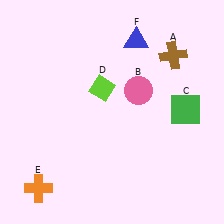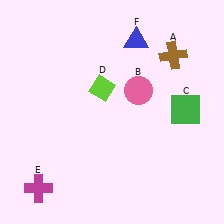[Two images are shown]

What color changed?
The cross (E) changed from orange in Image 1 to magenta in Image 2.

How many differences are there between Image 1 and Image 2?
There is 1 difference between the two images.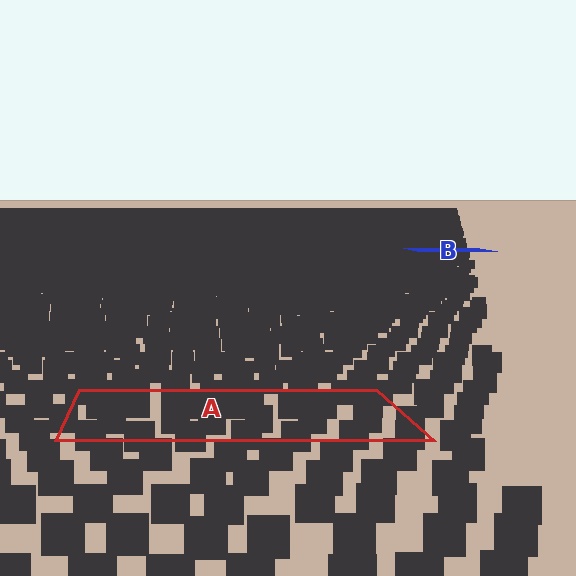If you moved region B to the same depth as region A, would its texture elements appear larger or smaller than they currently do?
They would appear larger. At a closer depth, the same texture elements are projected at a bigger on-screen size.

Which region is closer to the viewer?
Region A is closer. The texture elements there are larger and more spread out.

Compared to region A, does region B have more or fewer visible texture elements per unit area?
Region B has more texture elements per unit area — they are packed more densely because it is farther away.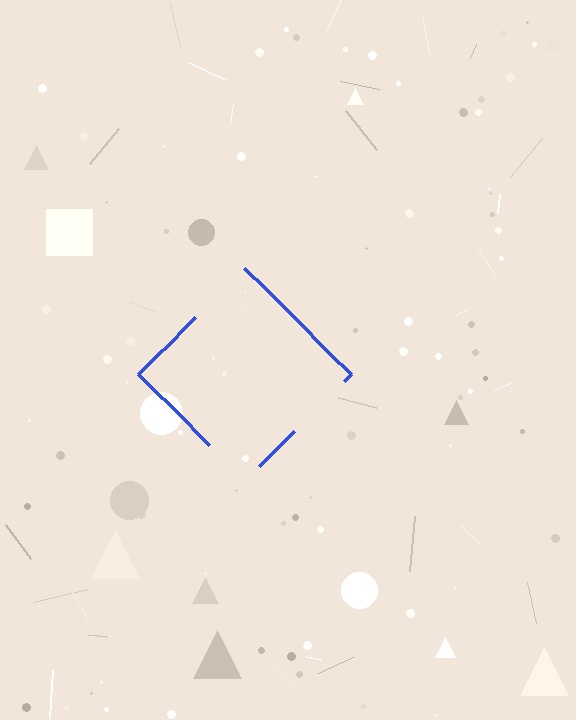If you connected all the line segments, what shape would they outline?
They would outline a diamond.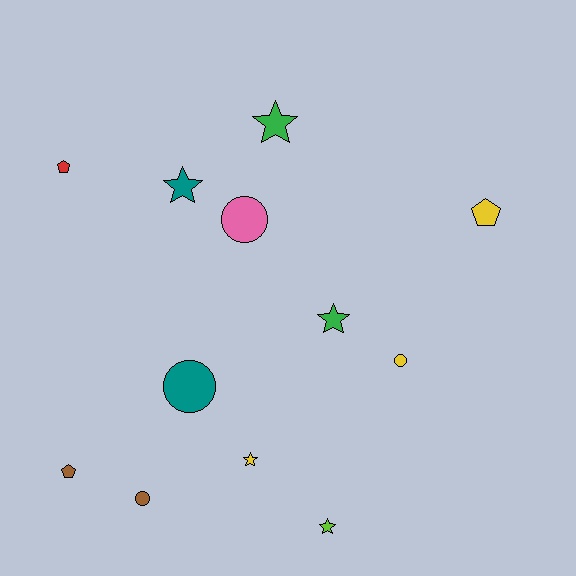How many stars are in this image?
There are 5 stars.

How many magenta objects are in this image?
There are no magenta objects.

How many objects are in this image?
There are 12 objects.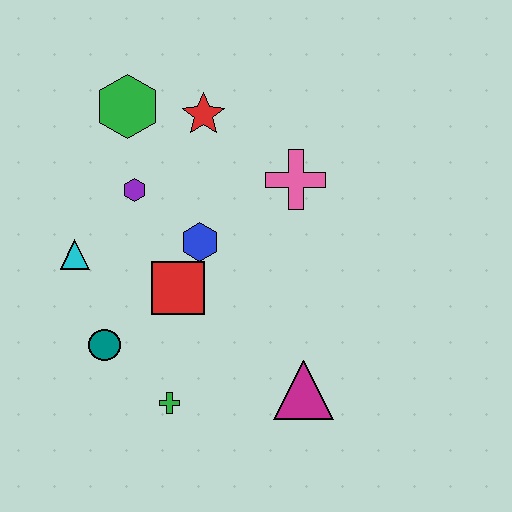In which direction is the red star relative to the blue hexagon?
The red star is above the blue hexagon.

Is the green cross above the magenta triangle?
No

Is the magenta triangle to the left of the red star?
No